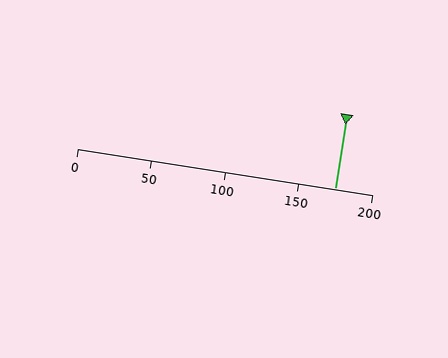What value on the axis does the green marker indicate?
The marker indicates approximately 175.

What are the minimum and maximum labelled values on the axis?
The axis runs from 0 to 200.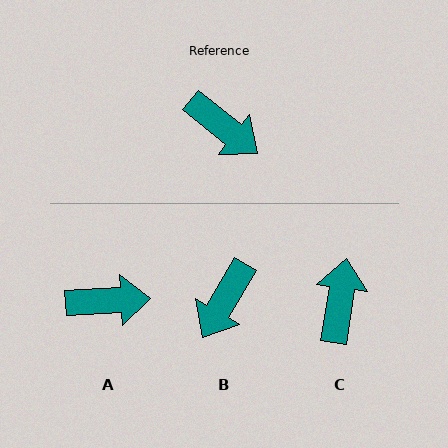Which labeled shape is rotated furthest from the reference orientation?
C, about 120 degrees away.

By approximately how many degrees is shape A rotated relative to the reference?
Approximately 42 degrees counter-clockwise.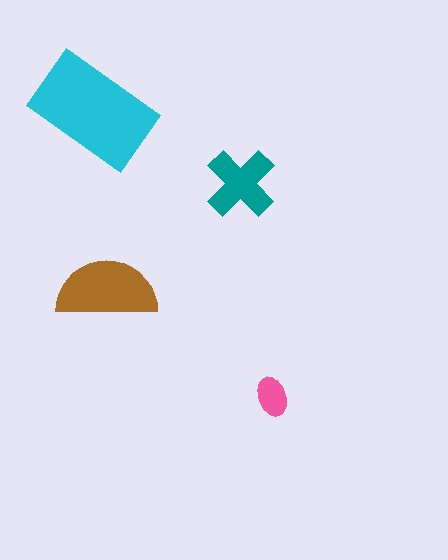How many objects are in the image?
There are 4 objects in the image.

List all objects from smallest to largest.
The pink ellipse, the teal cross, the brown semicircle, the cyan rectangle.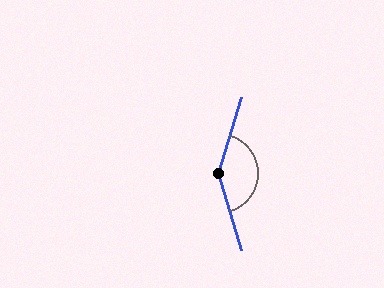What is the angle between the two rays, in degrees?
Approximately 146 degrees.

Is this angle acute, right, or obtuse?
It is obtuse.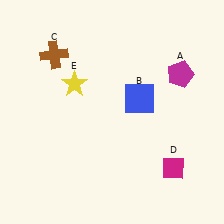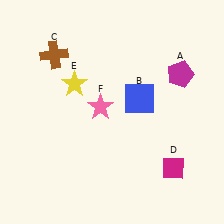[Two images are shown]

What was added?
A pink star (F) was added in Image 2.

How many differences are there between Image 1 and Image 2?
There is 1 difference between the two images.